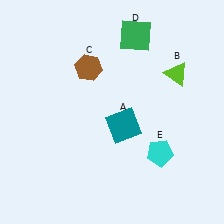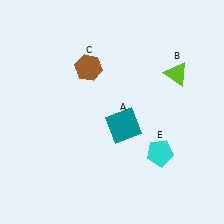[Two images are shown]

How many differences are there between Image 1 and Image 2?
There is 1 difference between the two images.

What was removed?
The green square (D) was removed in Image 2.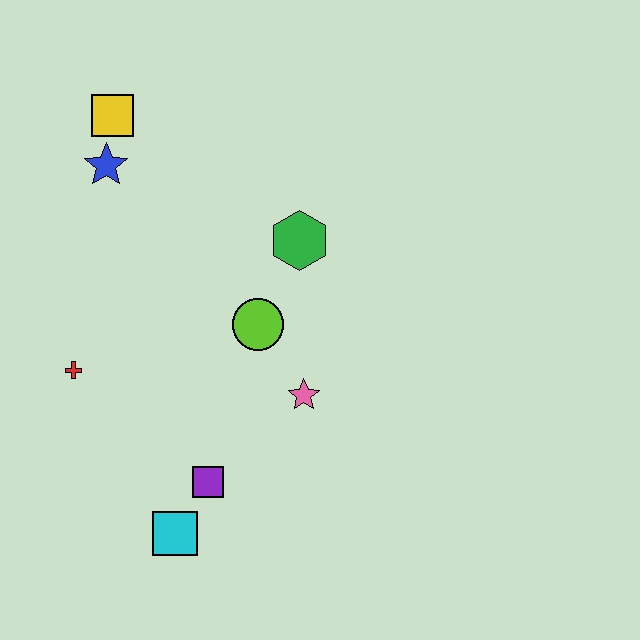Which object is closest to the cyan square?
The purple square is closest to the cyan square.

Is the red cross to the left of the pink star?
Yes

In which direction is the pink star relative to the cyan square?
The pink star is above the cyan square.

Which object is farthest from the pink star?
The yellow square is farthest from the pink star.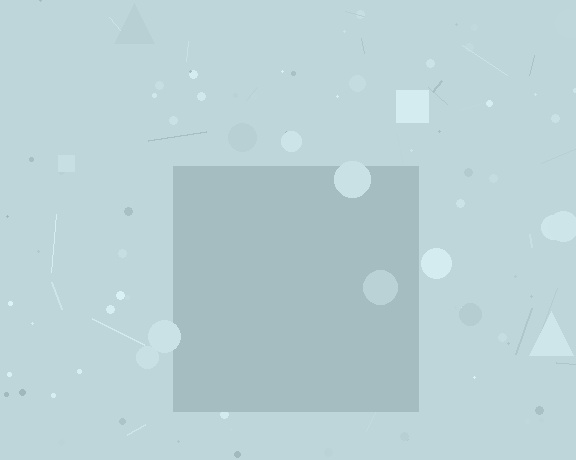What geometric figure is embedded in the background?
A square is embedded in the background.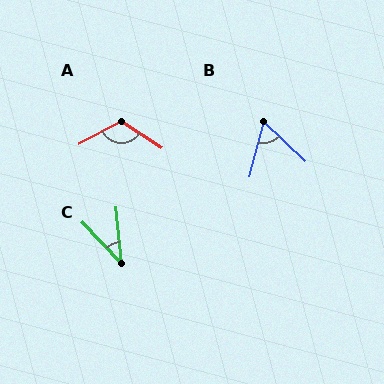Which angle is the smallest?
C, at approximately 39 degrees.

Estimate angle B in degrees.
Approximately 61 degrees.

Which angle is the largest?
A, at approximately 118 degrees.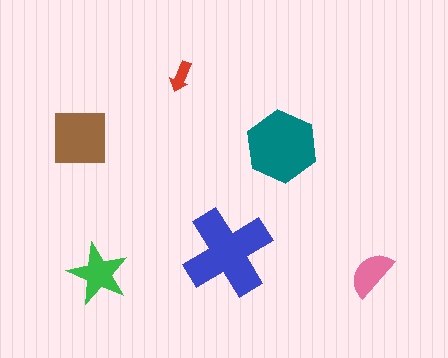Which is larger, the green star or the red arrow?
The green star.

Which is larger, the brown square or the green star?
The brown square.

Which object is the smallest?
The red arrow.